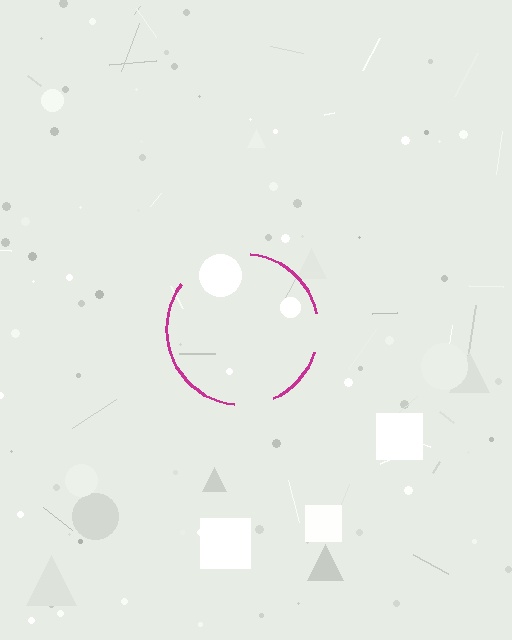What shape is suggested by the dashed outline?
The dashed outline suggests a circle.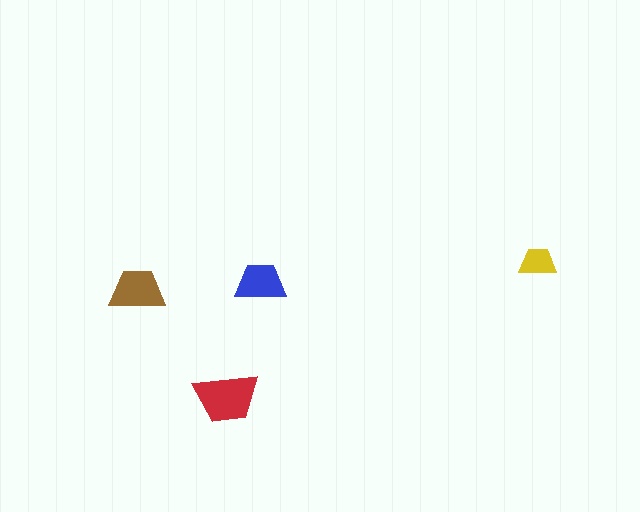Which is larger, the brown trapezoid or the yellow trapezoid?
The brown one.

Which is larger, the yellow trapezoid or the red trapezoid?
The red one.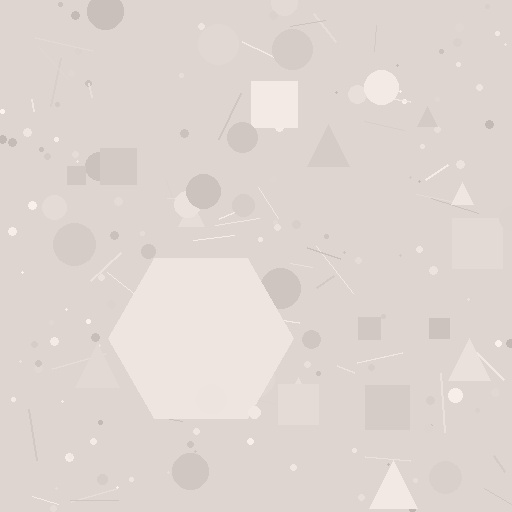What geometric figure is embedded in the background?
A hexagon is embedded in the background.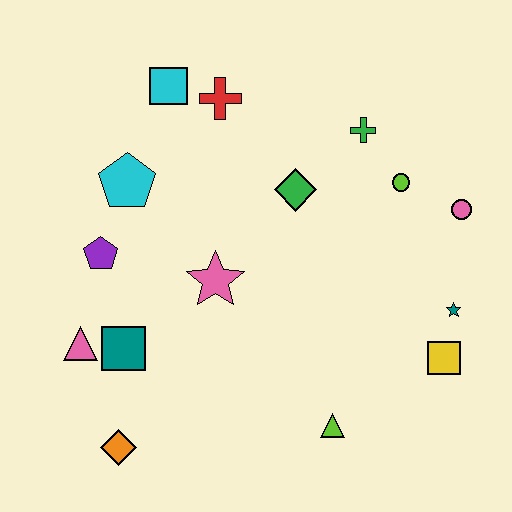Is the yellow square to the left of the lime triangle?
No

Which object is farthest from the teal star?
The pink triangle is farthest from the teal star.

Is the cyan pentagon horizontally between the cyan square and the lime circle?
No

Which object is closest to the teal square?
The pink triangle is closest to the teal square.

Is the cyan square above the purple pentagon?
Yes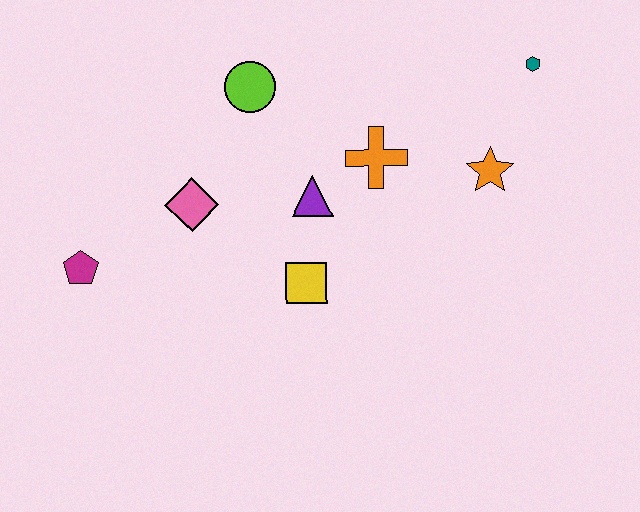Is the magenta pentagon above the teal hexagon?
No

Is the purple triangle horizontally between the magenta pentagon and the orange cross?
Yes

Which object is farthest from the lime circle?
The teal hexagon is farthest from the lime circle.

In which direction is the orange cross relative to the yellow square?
The orange cross is above the yellow square.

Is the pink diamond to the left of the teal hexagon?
Yes